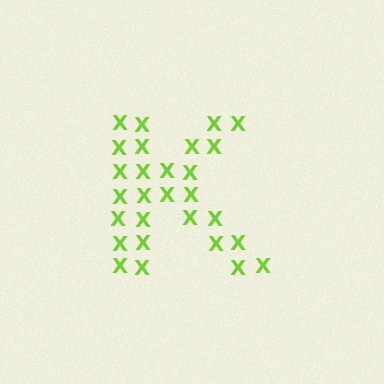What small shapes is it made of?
It is made of small letter X's.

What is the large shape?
The large shape is the letter K.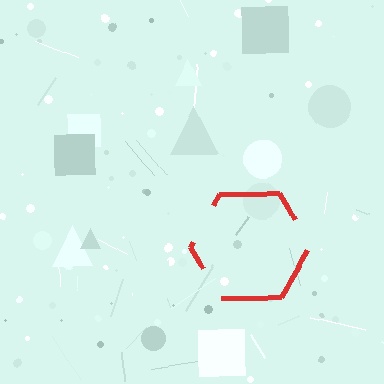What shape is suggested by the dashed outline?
The dashed outline suggests a hexagon.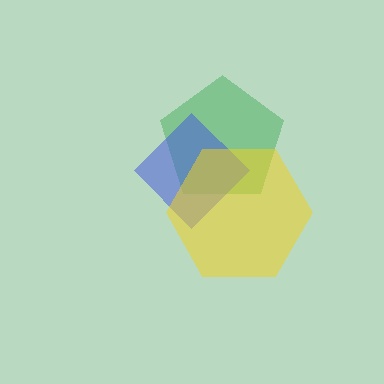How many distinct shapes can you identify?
There are 3 distinct shapes: a green pentagon, a blue diamond, a yellow hexagon.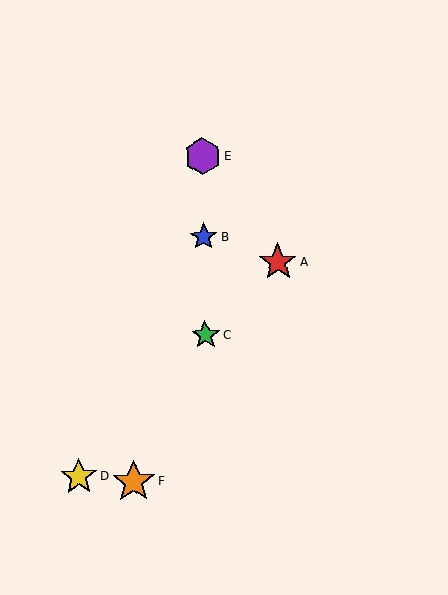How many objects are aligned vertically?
3 objects (B, C, E) are aligned vertically.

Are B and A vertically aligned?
No, B is at x≈204 and A is at x≈278.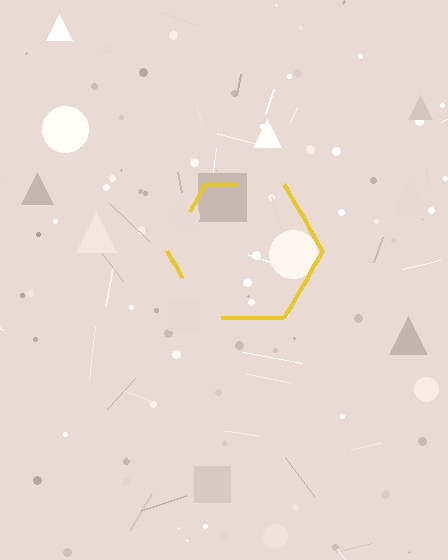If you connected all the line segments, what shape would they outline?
They would outline a hexagon.